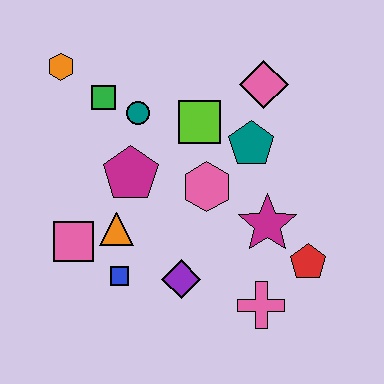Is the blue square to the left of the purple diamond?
Yes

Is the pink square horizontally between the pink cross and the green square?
No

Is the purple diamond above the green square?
No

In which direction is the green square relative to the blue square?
The green square is above the blue square.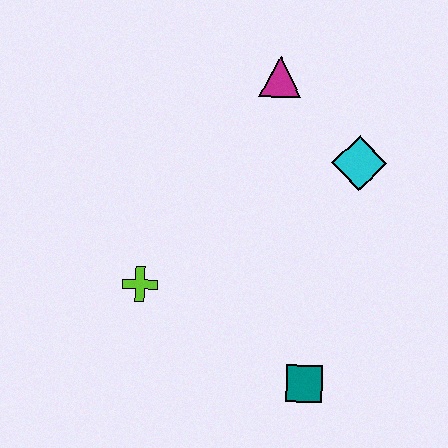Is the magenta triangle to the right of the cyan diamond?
No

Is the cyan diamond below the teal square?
No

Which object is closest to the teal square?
The lime cross is closest to the teal square.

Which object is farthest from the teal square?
The magenta triangle is farthest from the teal square.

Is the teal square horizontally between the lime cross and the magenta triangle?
No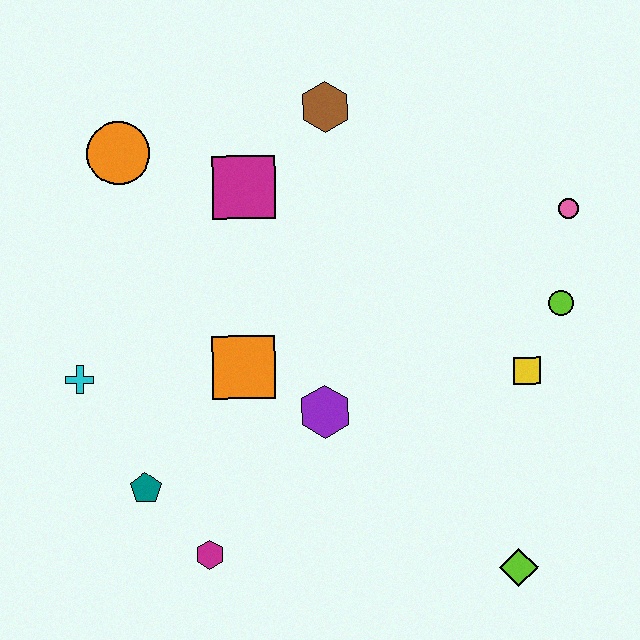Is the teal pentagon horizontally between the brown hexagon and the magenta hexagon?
No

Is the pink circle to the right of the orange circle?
Yes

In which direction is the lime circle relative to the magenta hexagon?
The lime circle is to the right of the magenta hexagon.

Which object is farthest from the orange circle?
The lime diamond is farthest from the orange circle.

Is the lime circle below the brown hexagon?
Yes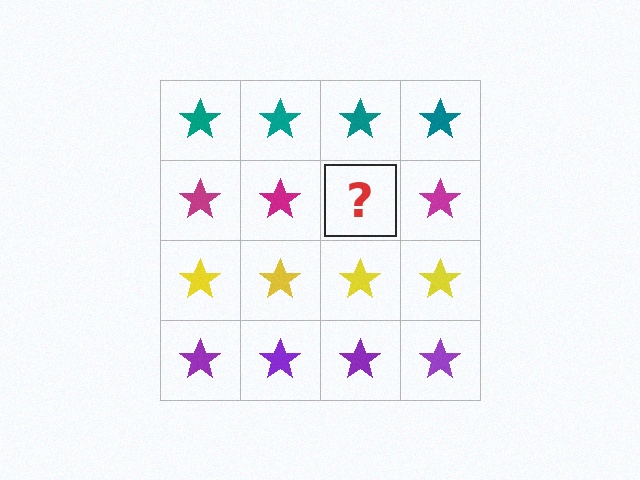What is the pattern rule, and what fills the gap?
The rule is that each row has a consistent color. The gap should be filled with a magenta star.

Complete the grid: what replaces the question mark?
The question mark should be replaced with a magenta star.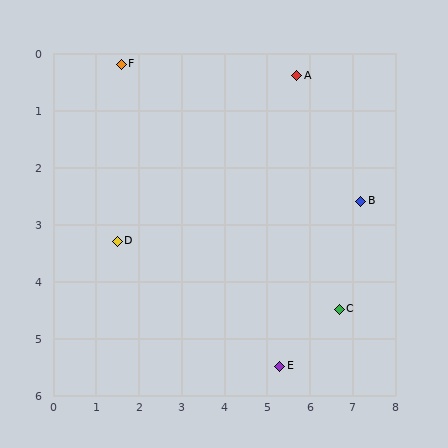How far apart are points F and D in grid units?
Points F and D are about 3.1 grid units apart.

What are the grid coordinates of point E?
Point E is at approximately (5.3, 5.5).